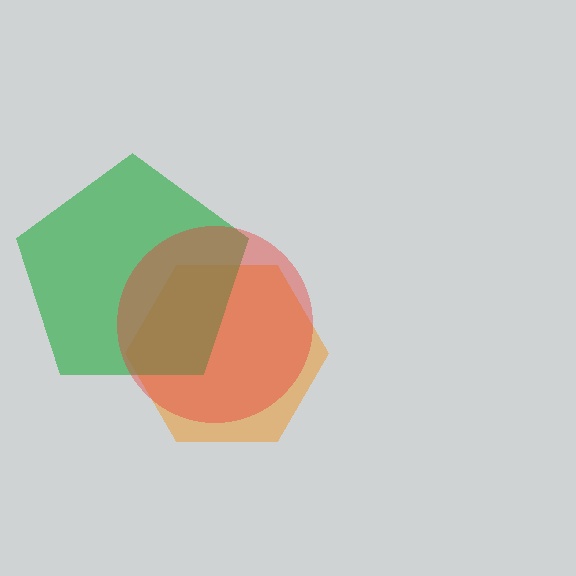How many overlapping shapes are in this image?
There are 3 overlapping shapes in the image.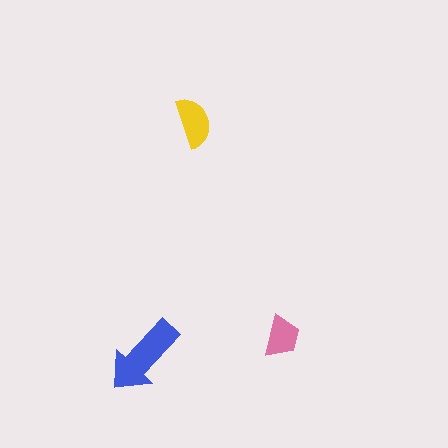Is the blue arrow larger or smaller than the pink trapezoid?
Larger.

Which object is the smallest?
The pink trapezoid.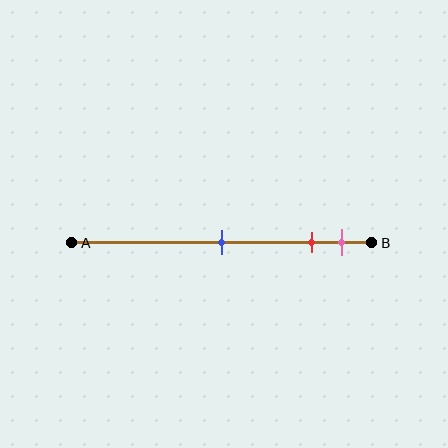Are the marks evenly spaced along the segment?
No, the marks are not evenly spaced.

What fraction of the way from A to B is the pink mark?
The pink mark is approximately 90% (0.9) of the way from A to B.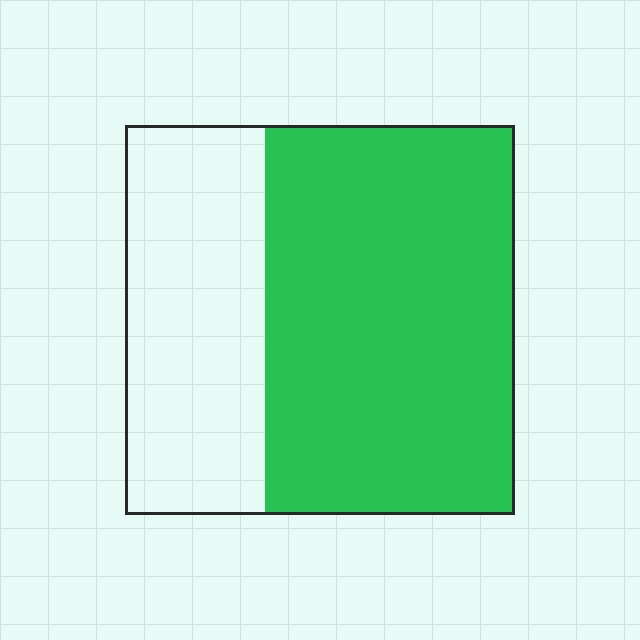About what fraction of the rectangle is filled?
About five eighths (5/8).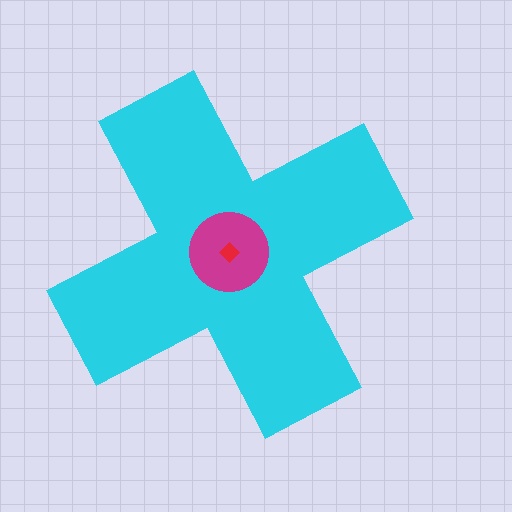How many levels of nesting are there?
3.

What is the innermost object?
The red diamond.